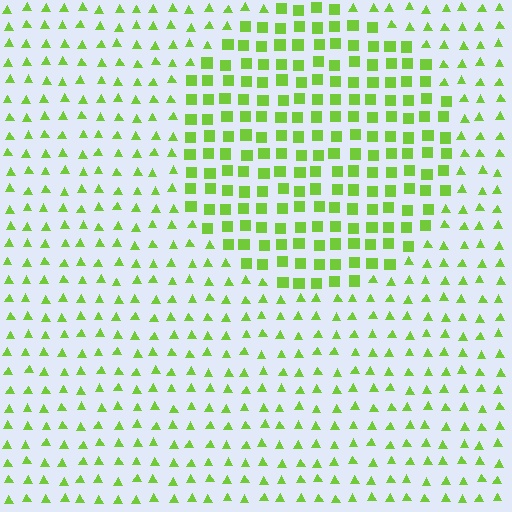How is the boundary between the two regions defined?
The boundary is defined by a change in element shape: squares inside vs. triangles outside. All elements share the same color and spacing.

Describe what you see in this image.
The image is filled with small lime elements arranged in a uniform grid. A circle-shaped region contains squares, while the surrounding area contains triangles. The boundary is defined purely by the change in element shape.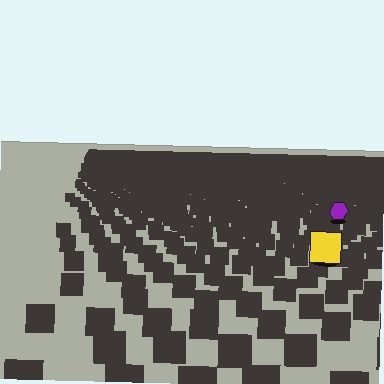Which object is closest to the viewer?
The yellow square is closest. The texture marks near it are larger and more spread out.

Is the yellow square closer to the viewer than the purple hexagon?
Yes. The yellow square is closer — you can tell from the texture gradient: the ground texture is coarser near it.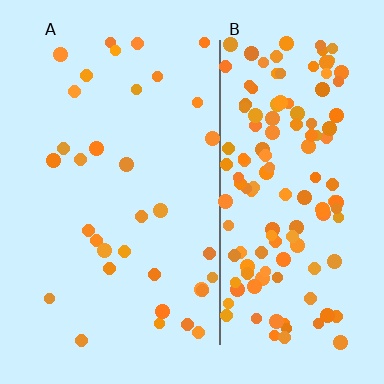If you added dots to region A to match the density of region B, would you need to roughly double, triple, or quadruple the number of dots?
Approximately quadruple.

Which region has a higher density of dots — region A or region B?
B (the right).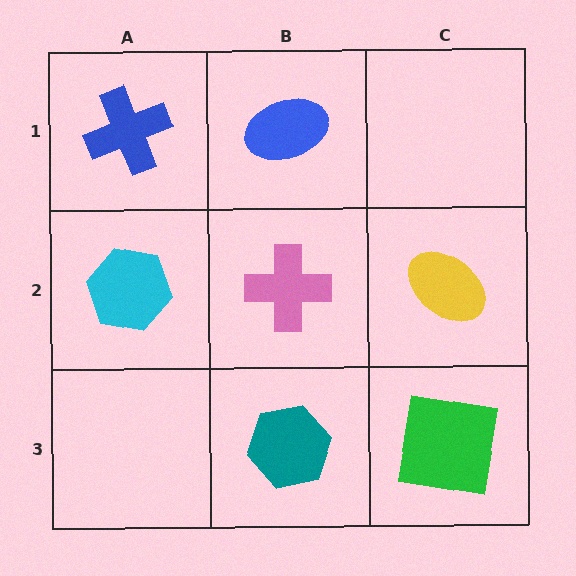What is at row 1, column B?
A blue ellipse.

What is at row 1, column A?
A blue cross.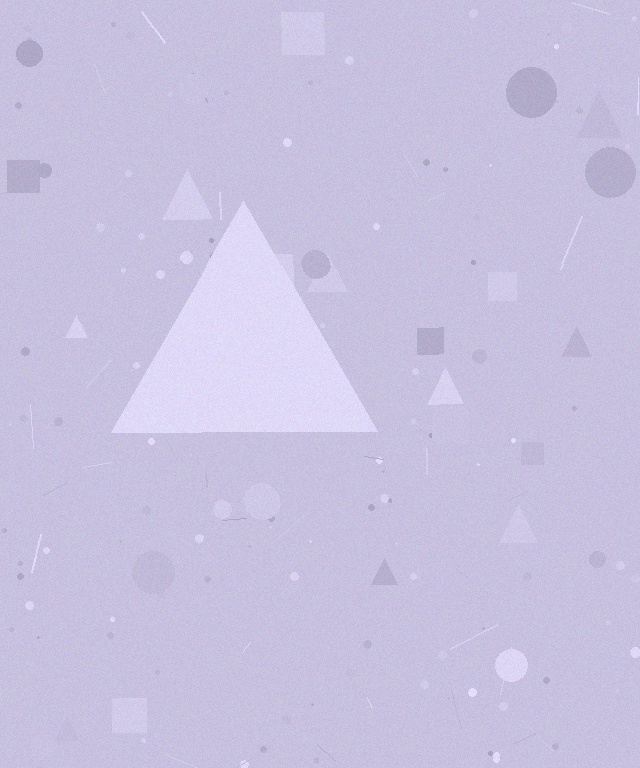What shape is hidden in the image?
A triangle is hidden in the image.